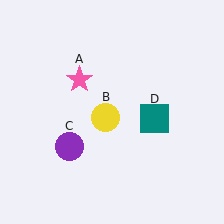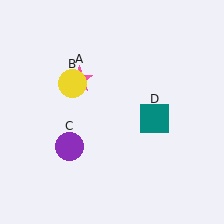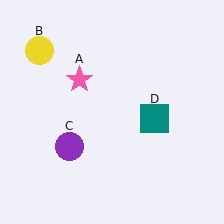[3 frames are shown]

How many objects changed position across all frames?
1 object changed position: yellow circle (object B).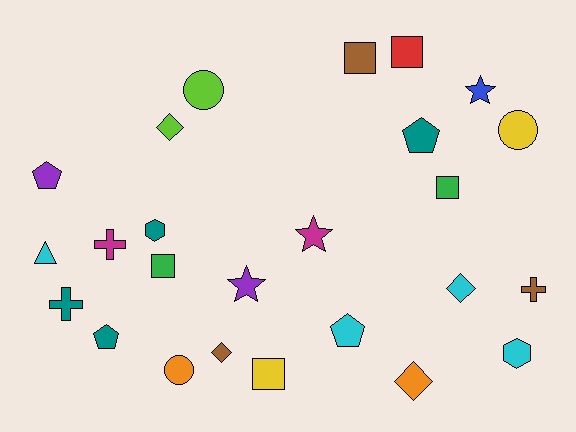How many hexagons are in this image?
There are 2 hexagons.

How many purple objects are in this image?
There are 2 purple objects.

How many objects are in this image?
There are 25 objects.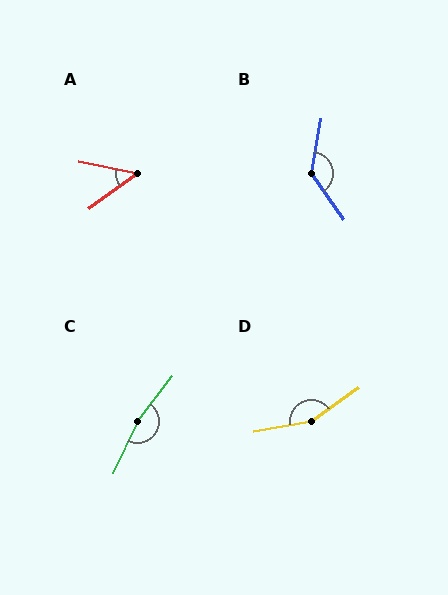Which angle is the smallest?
A, at approximately 47 degrees.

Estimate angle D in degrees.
Approximately 154 degrees.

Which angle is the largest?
C, at approximately 168 degrees.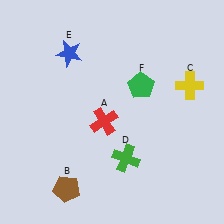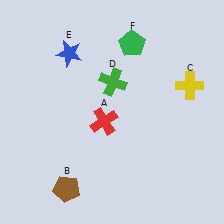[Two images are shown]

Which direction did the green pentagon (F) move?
The green pentagon (F) moved up.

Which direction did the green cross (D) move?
The green cross (D) moved up.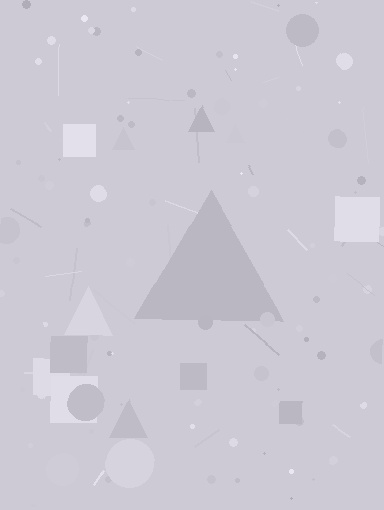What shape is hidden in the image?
A triangle is hidden in the image.